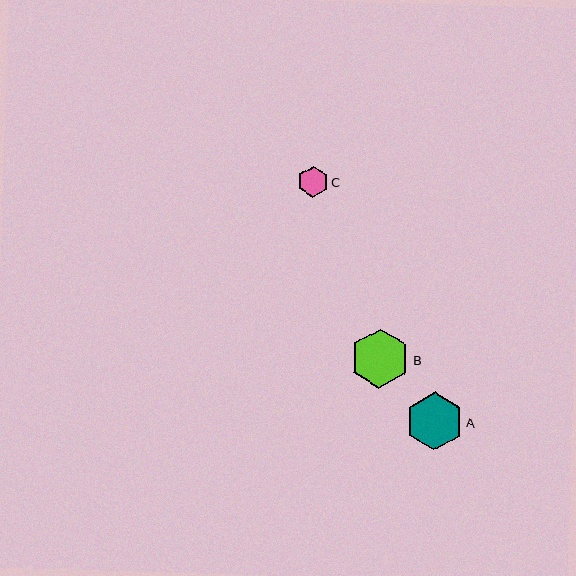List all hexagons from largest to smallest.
From largest to smallest: B, A, C.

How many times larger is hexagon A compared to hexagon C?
Hexagon A is approximately 1.9 times the size of hexagon C.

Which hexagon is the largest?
Hexagon B is the largest with a size of approximately 59 pixels.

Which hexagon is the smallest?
Hexagon C is the smallest with a size of approximately 31 pixels.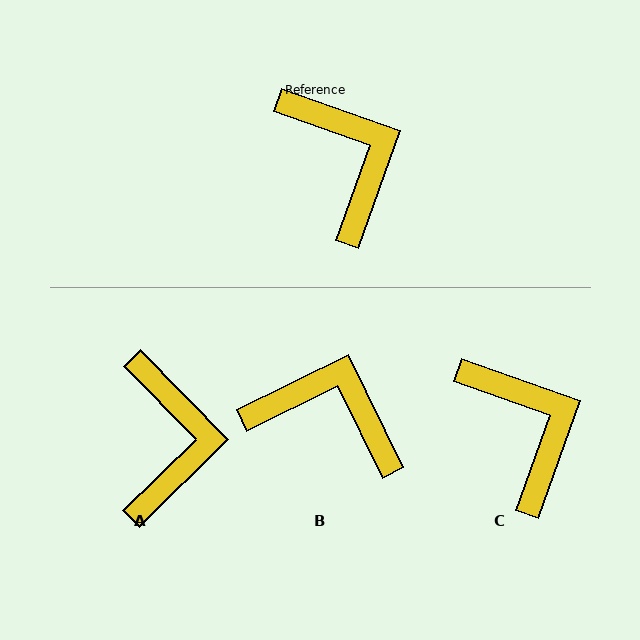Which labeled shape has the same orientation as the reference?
C.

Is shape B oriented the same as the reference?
No, it is off by about 45 degrees.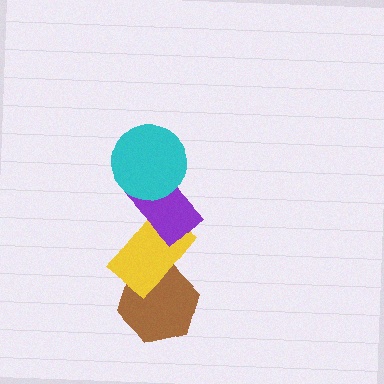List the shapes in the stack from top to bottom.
From top to bottom: the cyan circle, the purple rectangle, the yellow rectangle, the brown hexagon.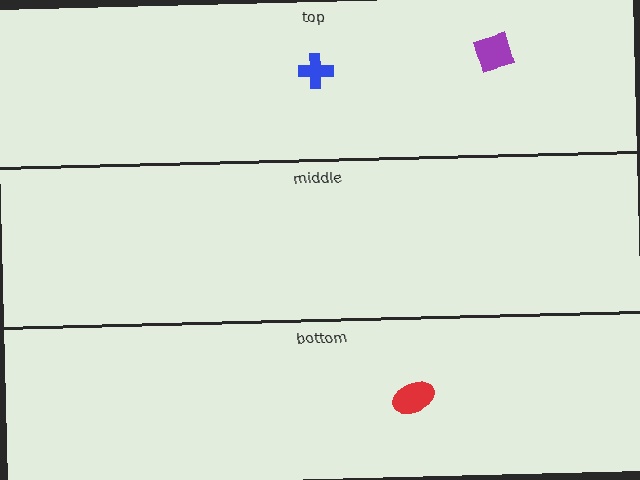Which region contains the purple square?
The top region.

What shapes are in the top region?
The blue cross, the purple square.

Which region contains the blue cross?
The top region.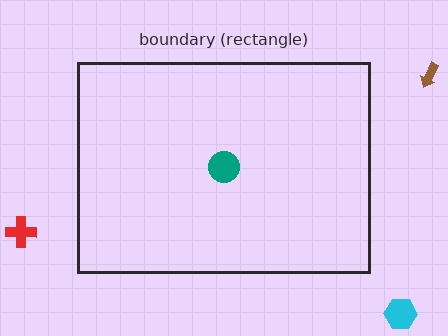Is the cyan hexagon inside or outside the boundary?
Outside.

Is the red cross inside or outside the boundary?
Outside.